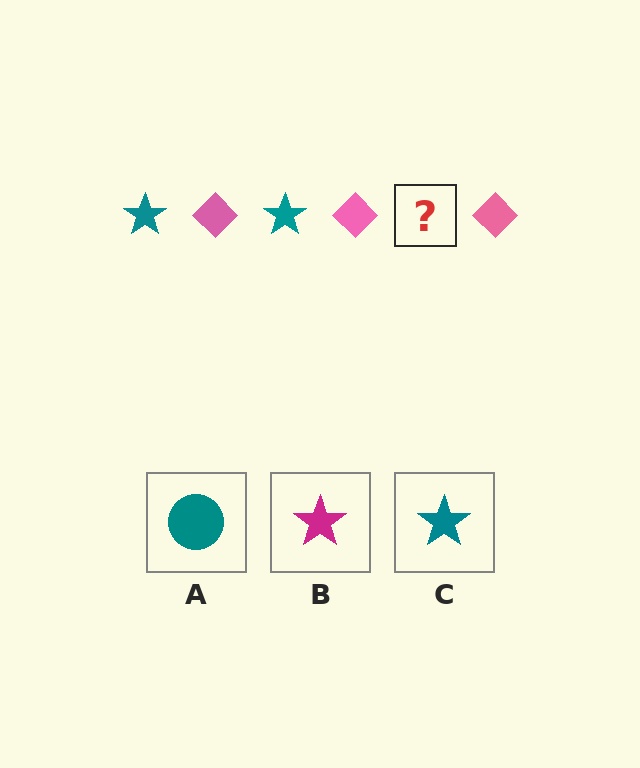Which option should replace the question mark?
Option C.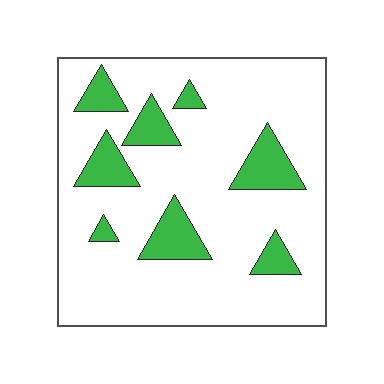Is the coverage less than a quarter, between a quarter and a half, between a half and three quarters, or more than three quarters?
Less than a quarter.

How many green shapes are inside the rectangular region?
8.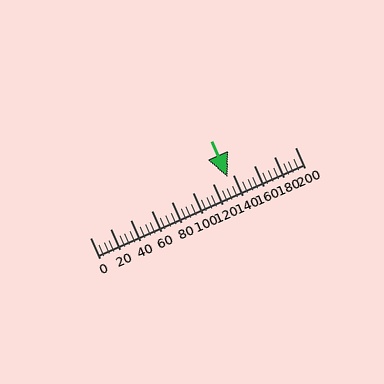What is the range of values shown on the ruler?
The ruler shows values from 0 to 200.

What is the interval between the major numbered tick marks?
The major tick marks are spaced 20 units apart.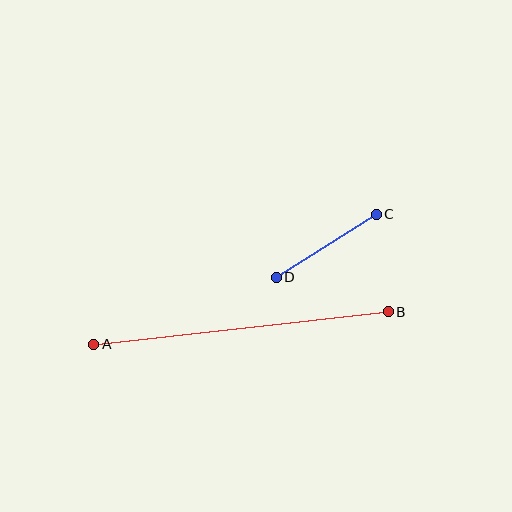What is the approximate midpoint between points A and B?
The midpoint is at approximately (241, 328) pixels.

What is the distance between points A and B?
The distance is approximately 296 pixels.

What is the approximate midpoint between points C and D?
The midpoint is at approximately (326, 246) pixels.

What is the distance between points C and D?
The distance is approximately 118 pixels.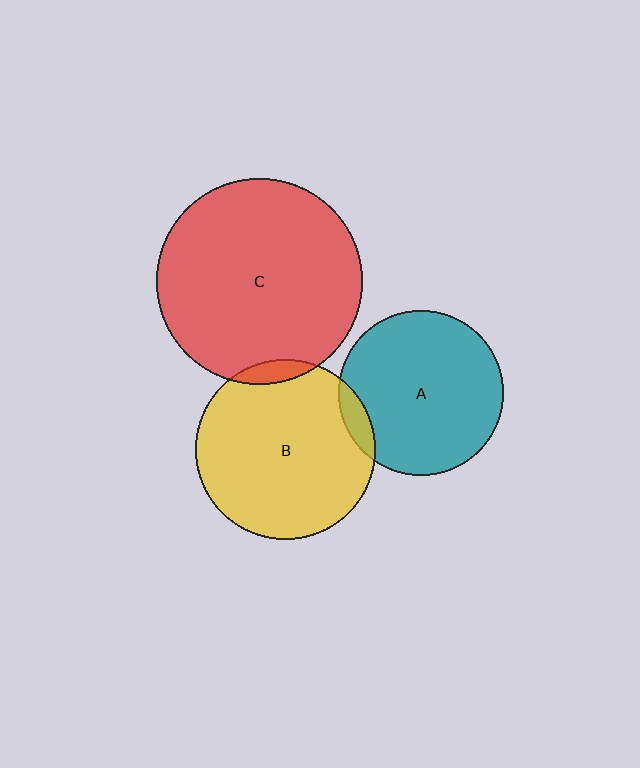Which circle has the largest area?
Circle C (red).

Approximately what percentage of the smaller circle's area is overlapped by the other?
Approximately 10%.